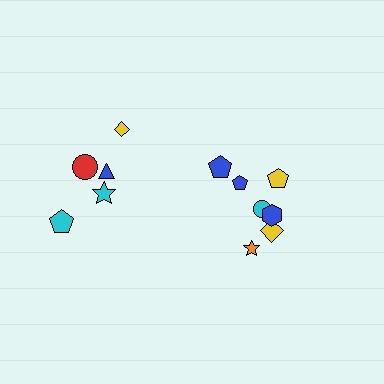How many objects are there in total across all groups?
There are 12 objects.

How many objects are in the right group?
There are 7 objects.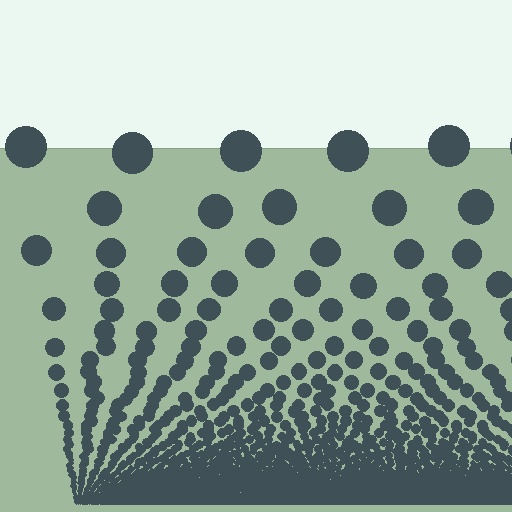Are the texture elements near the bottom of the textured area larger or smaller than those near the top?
Smaller. The gradient is inverted — elements near the bottom are smaller and denser.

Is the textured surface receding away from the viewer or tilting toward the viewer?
The surface appears to tilt toward the viewer. Texture elements get larger and sparser toward the top.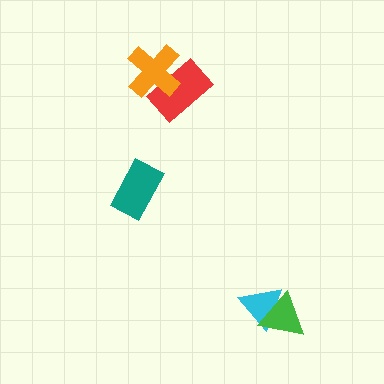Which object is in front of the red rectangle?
The orange cross is in front of the red rectangle.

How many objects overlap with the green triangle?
1 object overlaps with the green triangle.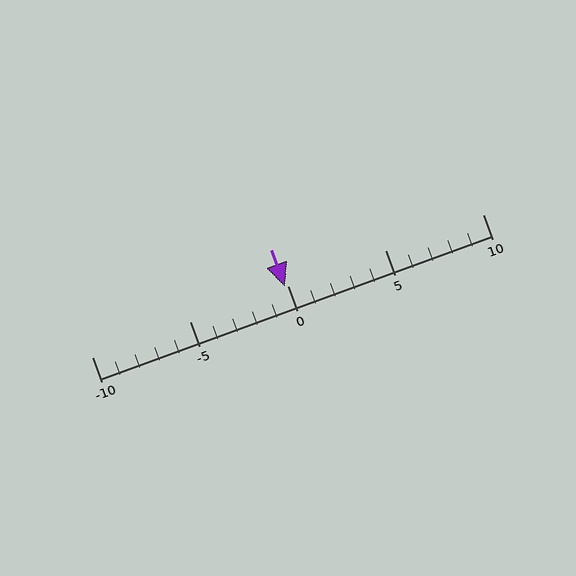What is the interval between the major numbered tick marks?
The major tick marks are spaced 5 units apart.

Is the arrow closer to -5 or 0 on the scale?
The arrow is closer to 0.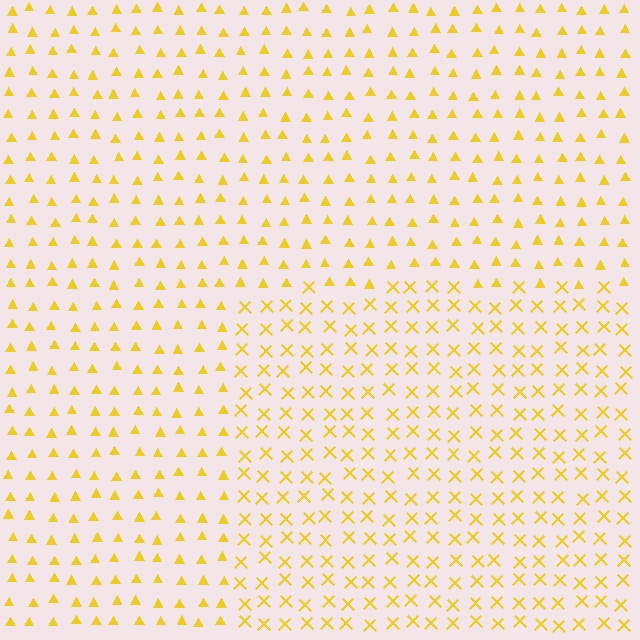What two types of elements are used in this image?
The image uses X marks inside the rectangle region and triangles outside it.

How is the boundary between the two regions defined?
The boundary is defined by a change in element shape: X marks inside vs. triangles outside. All elements share the same color and spacing.